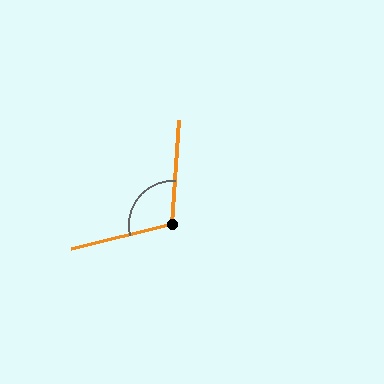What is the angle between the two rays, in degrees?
Approximately 108 degrees.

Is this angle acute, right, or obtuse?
It is obtuse.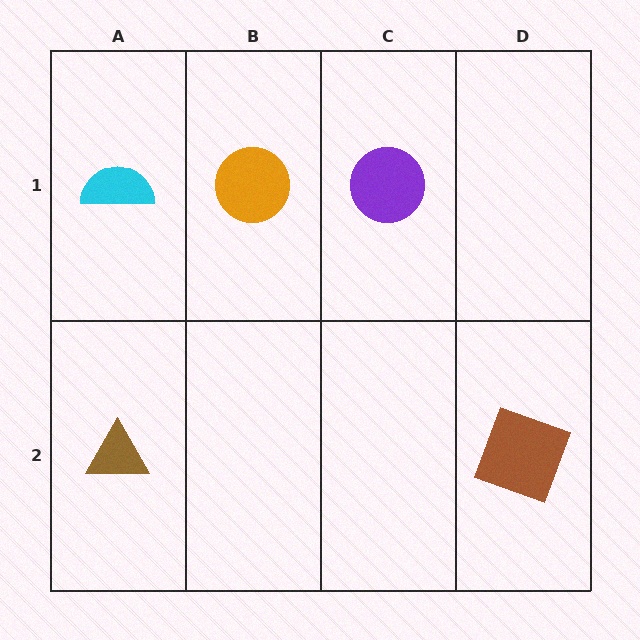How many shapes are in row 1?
3 shapes.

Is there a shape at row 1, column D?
No, that cell is empty.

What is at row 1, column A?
A cyan semicircle.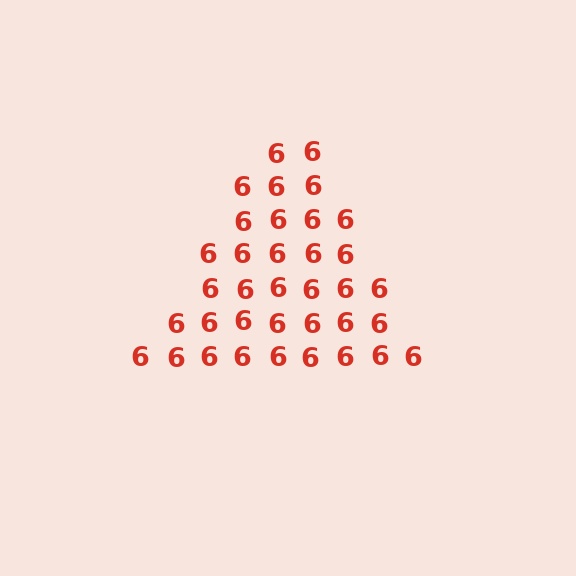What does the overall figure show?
The overall figure shows a triangle.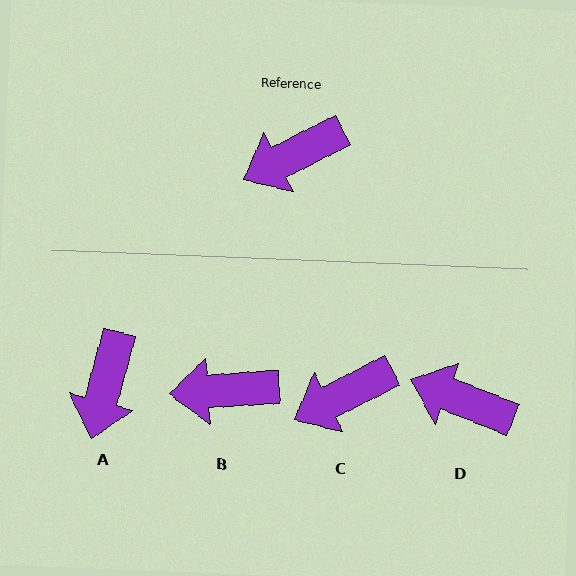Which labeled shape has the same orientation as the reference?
C.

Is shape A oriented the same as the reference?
No, it is off by about 49 degrees.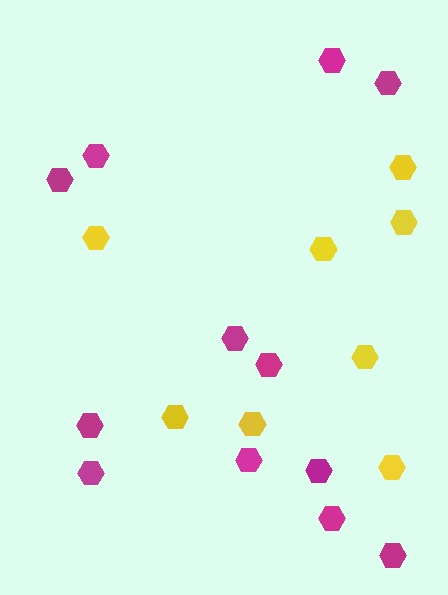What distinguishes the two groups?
There are 2 groups: one group of yellow hexagons (8) and one group of magenta hexagons (12).